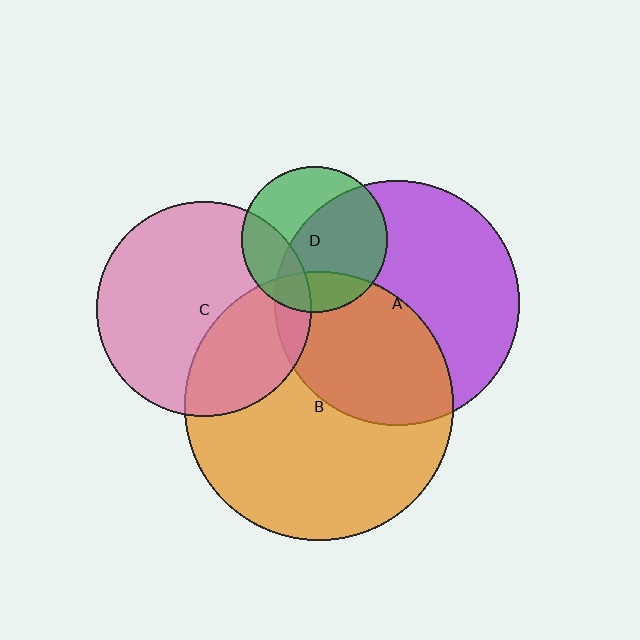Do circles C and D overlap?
Yes.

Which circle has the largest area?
Circle B (orange).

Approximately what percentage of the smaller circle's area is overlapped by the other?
Approximately 25%.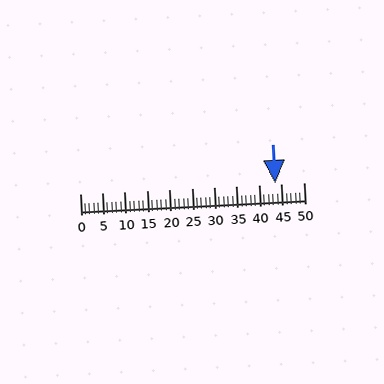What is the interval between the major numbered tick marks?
The major tick marks are spaced 5 units apart.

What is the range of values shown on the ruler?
The ruler shows values from 0 to 50.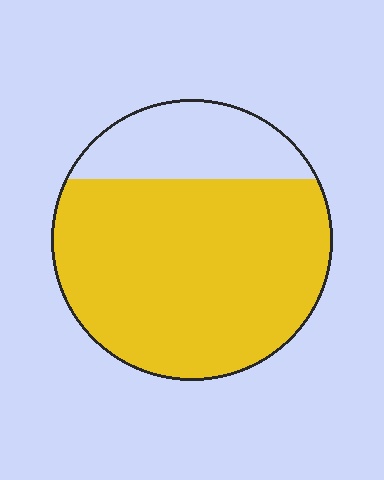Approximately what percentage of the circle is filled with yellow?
Approximately 75%.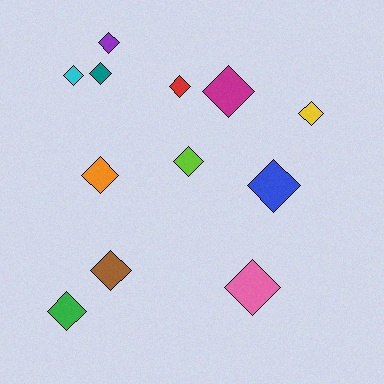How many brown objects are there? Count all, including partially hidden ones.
There is 1 brown object.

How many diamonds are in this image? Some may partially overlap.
There are 12 diamonds.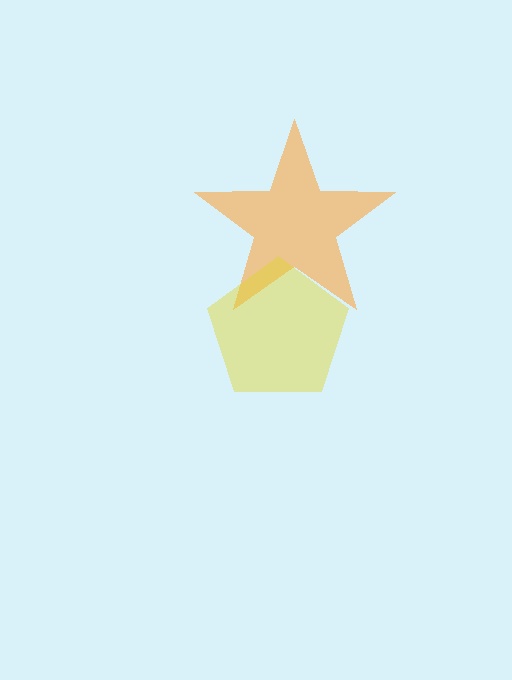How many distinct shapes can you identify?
There are 2 distinct shapes: an orange star, a yellow pentagon.